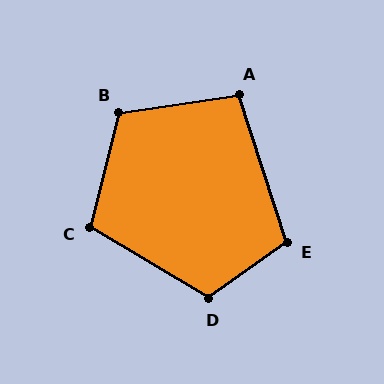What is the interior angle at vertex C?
Approximately 107 degrees (obtuse).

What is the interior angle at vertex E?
Approximately 107 degrees (obtuse).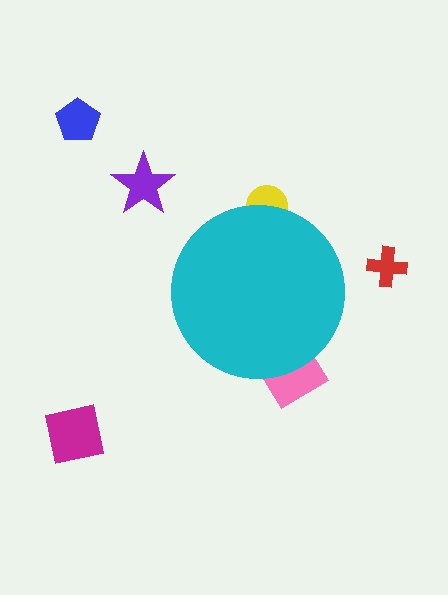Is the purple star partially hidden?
No, the purple star is fully visible.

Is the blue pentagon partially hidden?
No, the blue pentagon is fully visible.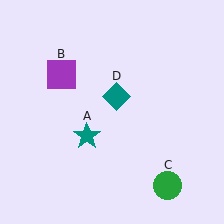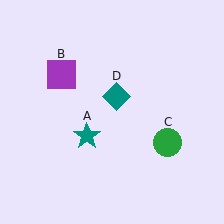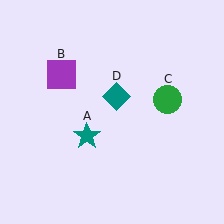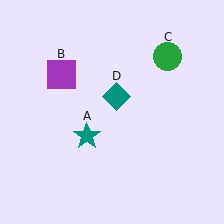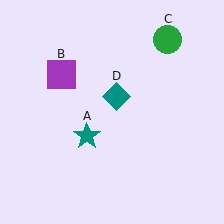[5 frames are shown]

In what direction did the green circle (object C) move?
The green circle (object C) moved up.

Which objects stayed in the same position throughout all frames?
Teal star (object A) and purple square (object B) and teal diamond (object D) remained stationary.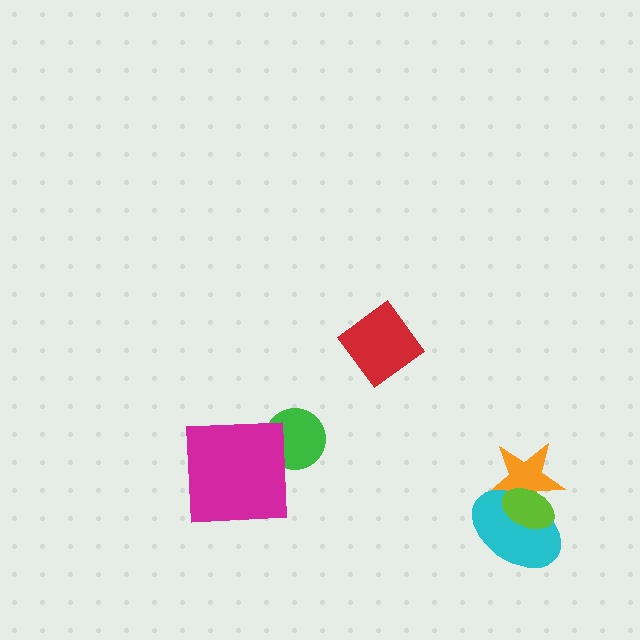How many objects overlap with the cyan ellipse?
2 objects overlap with the cyan ellipse.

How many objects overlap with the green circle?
1 object overlaps with the green circle.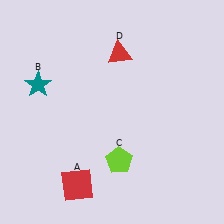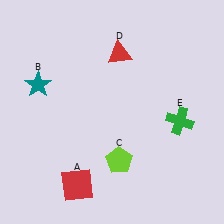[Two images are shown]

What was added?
A green cross (E) was added in Image 2.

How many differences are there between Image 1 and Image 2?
There is 1 difference between the two images.